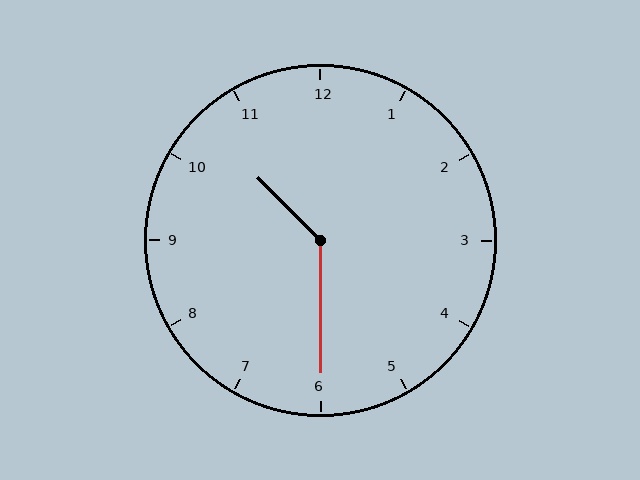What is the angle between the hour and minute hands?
Approximately 135 degrees.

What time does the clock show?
10:30.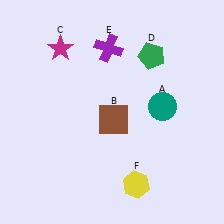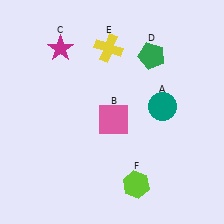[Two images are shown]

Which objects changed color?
B changed from brown to pink. E changed from purple to yellow. F changed from yellow to lime.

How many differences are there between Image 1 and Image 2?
There are 3 differences between the two images.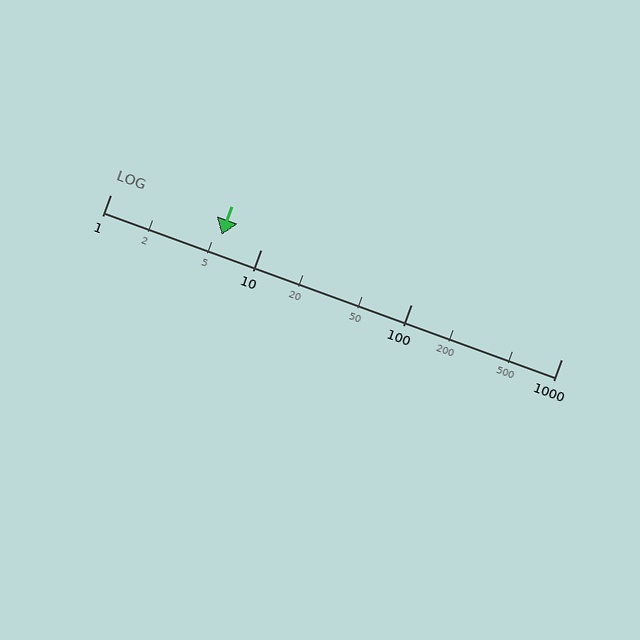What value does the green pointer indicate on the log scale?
The pointer indicates approximately 5.5.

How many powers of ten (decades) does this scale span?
The scale spans 3 decades, from 1 to 1000.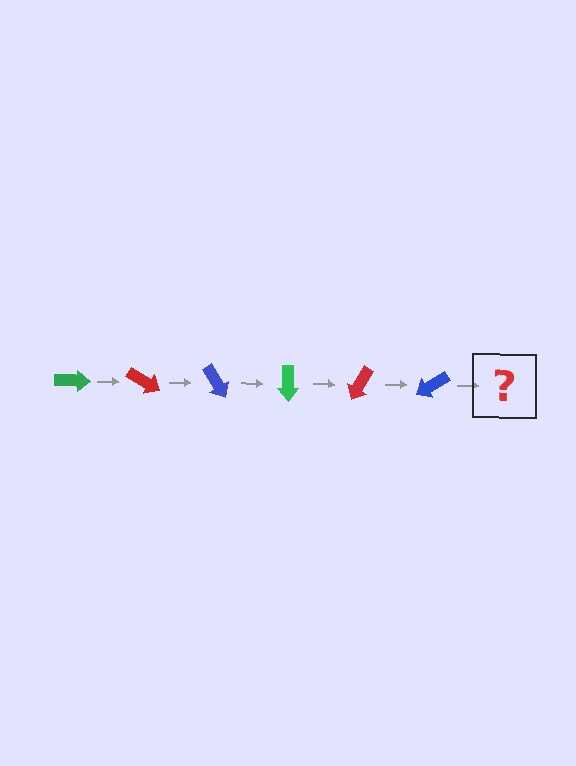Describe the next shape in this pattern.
It should be a green arrow, rotated 180 degrees from the start.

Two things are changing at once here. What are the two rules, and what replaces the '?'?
The two rules are that it rotates 30 degrees each step and the color cycles through green, red, and blue. The '?' should be a green arrow, rotated 180 degrees from the start.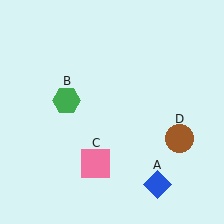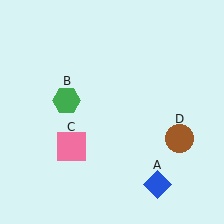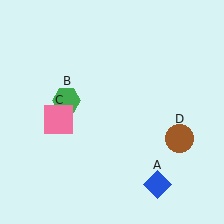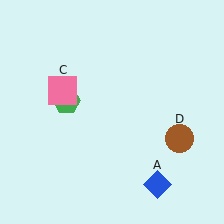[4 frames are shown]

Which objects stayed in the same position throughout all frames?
Blue diamond (object A) and green hexagon (object B) and brown circle (object D) remained stationary.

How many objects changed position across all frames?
1 object changed position: pink square (object C).